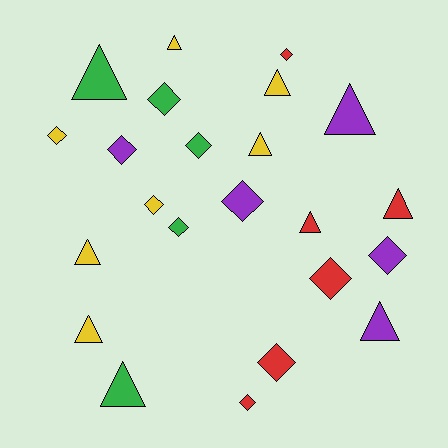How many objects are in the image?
There are 23 objects.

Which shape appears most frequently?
Diamond, with 12 objects.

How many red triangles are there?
There are 2 red triangles.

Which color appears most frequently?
Yellow, with 7 objects.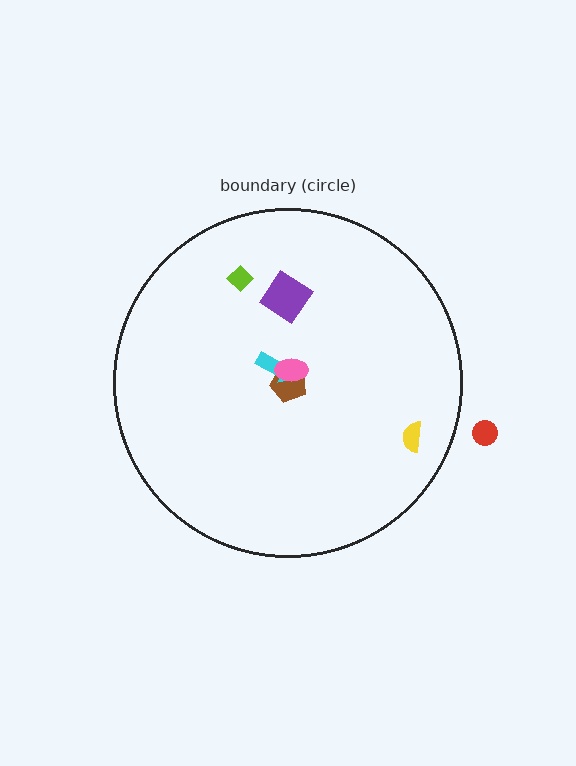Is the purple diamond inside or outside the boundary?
Inside.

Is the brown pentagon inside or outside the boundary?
Inside.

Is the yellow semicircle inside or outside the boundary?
Inside.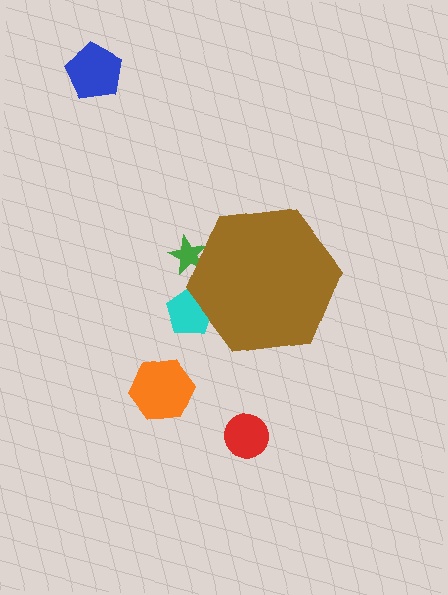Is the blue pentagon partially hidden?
No, the blue pentagon is fully visible.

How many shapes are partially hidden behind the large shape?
2 shapes are partially hidden.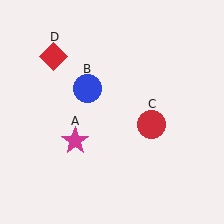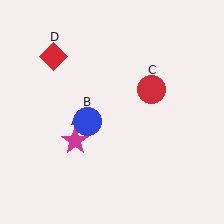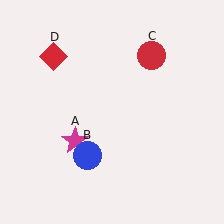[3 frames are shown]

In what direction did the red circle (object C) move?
The red circle (object C) moved up.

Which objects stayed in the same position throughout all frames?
Magenta star (object A) and red diamond (object D) remained stationary.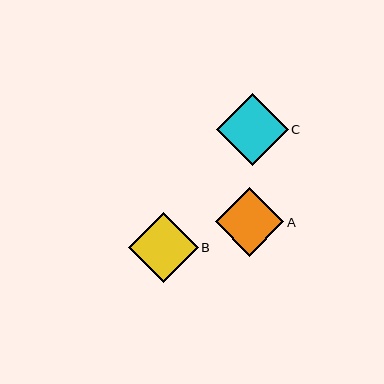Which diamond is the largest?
Diamond C is the largest with a size of approximately 72 pixels.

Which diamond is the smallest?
Diamond A is the smallest with a size of approximately 69 pixels.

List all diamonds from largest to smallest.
From largest to smallest: C, B, A.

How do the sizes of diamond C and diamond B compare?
Diamond C and diamond B are approximately the same size.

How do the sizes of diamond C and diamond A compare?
Diamond C and diamond A are approximately the same size.